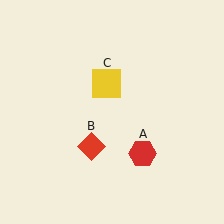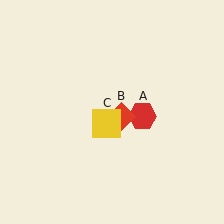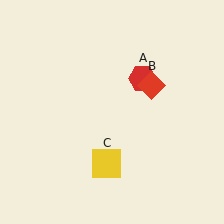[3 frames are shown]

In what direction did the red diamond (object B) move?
The red diamond (object B) moved up and to the right.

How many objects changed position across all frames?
3 objects changed position: red hexagon (object A), red diamond (object B), yellow square (object C).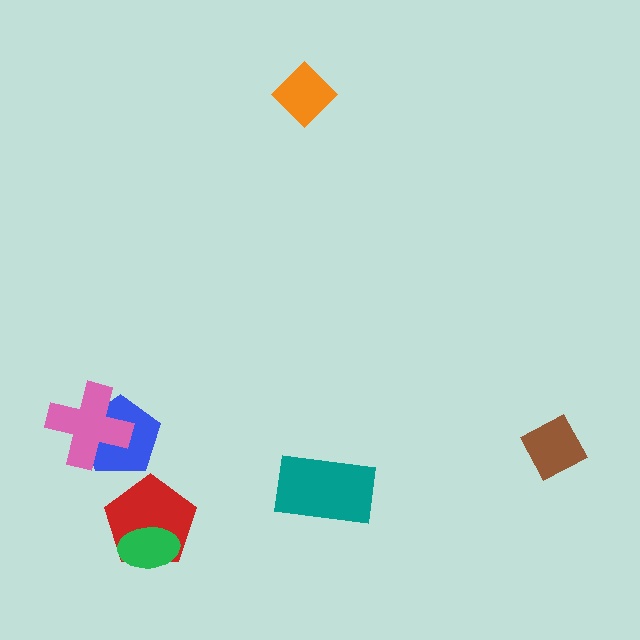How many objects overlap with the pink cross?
1 object overlaps with the pink cross.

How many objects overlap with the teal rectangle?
0 objects overlap with the teal rectangle.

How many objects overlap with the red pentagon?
1 object overlaps with the red pentagon.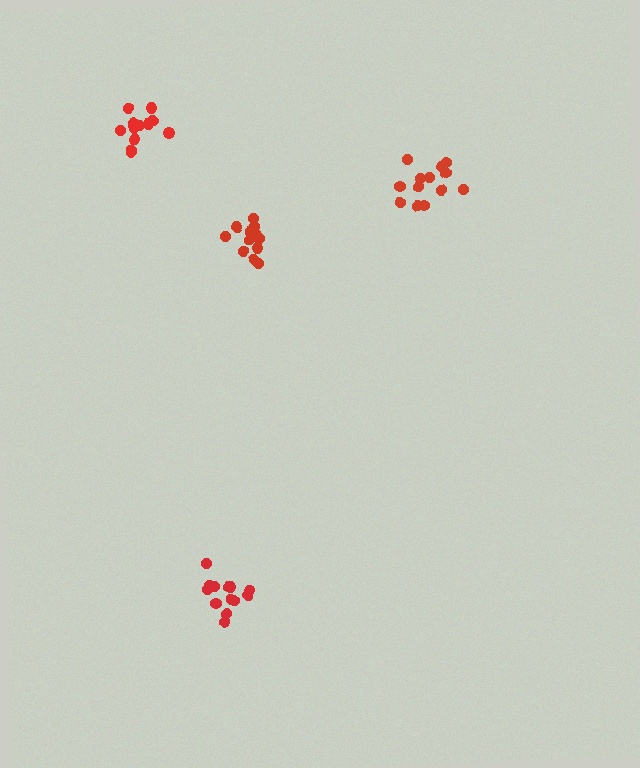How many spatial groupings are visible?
There are 4 spatial groupings.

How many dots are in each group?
Group 1: 12 dots, Group 2: 13 dots, Group 3: 14 dots, Group 4: 13 dots (52 total).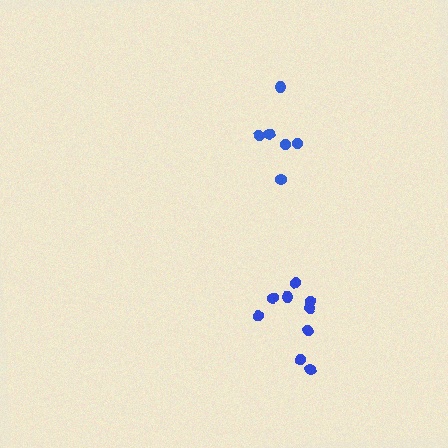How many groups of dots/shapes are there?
There are 2 groups.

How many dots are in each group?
Group 1: 9 dots, Group 2: 6 dots (15 total).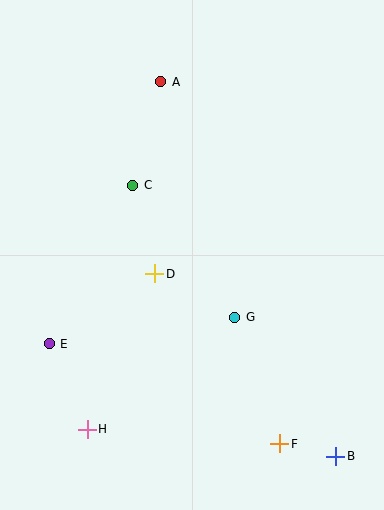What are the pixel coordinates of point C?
Point C is at (133, 185).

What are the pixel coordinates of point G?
Point G is at (235, 317).